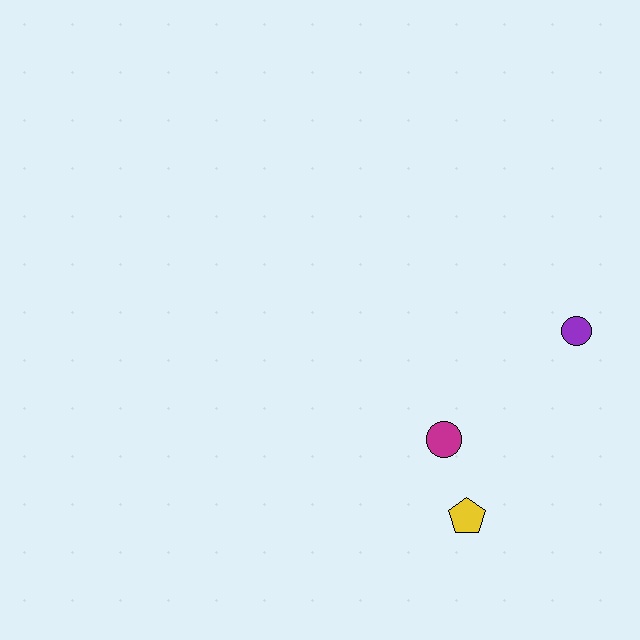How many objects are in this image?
There are 3 objects.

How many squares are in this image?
There are no squares.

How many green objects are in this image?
There are no green objects.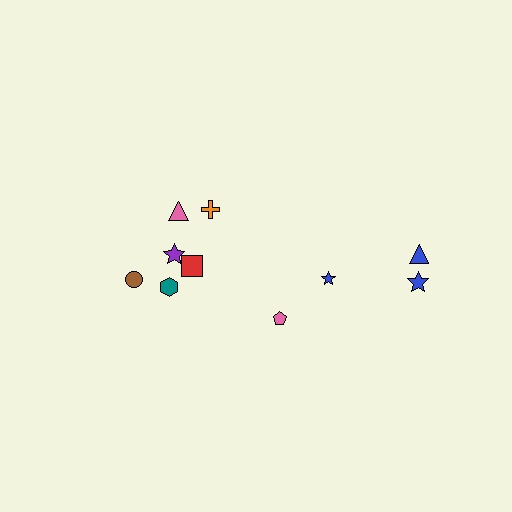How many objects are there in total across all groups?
There are 10 objects.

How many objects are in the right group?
There are 3 objects.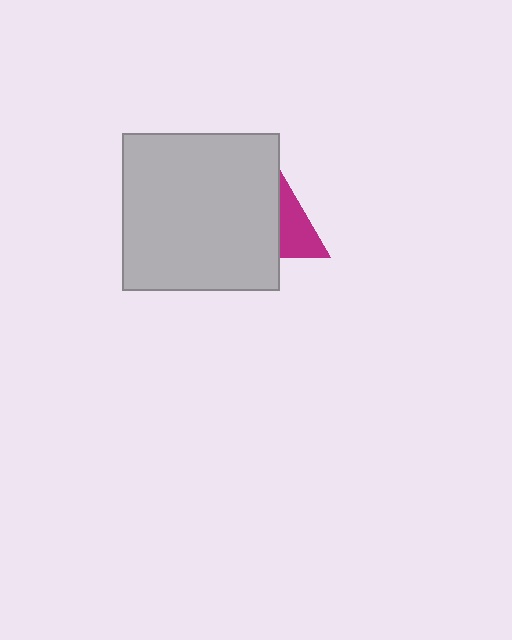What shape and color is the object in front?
The object in front is a light gray square.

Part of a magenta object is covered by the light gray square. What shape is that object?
It is a triangle.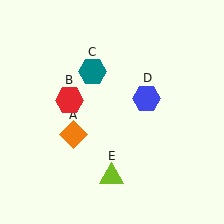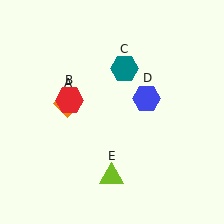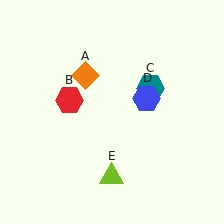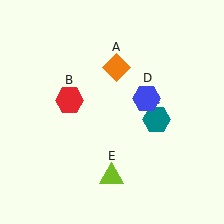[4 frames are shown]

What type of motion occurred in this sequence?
The orange diamond (object A), teal hexagon (object C) rotated clockwise around the center of the scene.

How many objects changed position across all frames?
2 objects changed position: orange diamond (object A), teal hexagon (object C).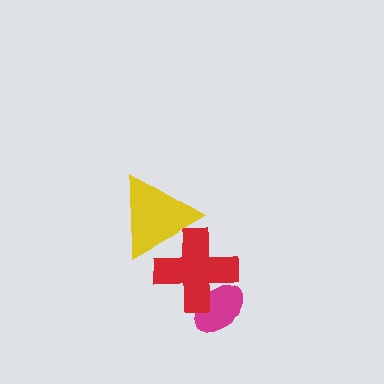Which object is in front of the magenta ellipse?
The red cross is in front of the magenta ellipse.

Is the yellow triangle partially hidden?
No, no other shape covers it.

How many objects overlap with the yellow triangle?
1 object overlaps with the yellow triangle.